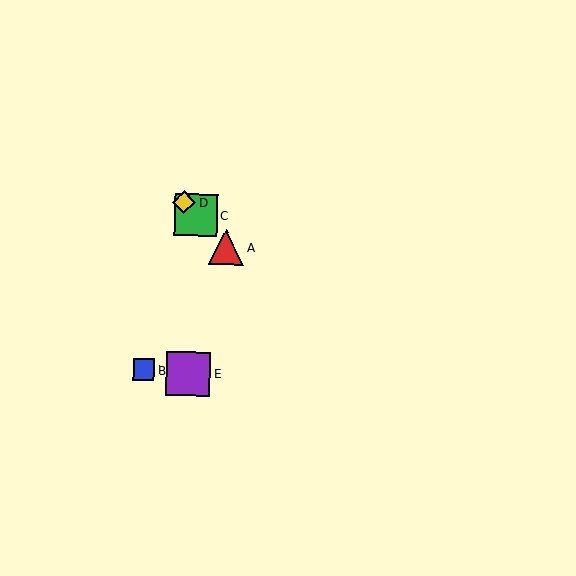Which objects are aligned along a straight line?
Objects A, C, D are aligned along a straight line.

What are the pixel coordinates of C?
Object C is at (196, 215).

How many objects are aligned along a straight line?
3 objects (A, C, D) are aligned along a straight line.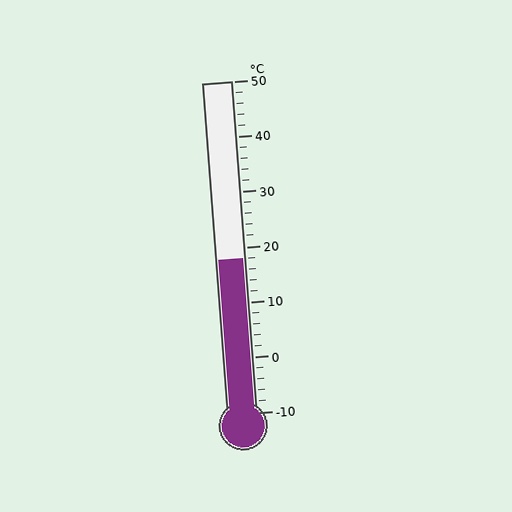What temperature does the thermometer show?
The thermometer shows approximately 18°C.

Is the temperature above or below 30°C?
The temperature is below 30°C.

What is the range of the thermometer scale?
The thermometer scale ranges from -10°C to 50°C.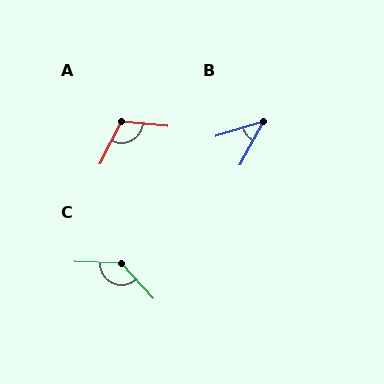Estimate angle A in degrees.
Approximately 111 degrees.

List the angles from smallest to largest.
B (45°), A (111°), C (134°).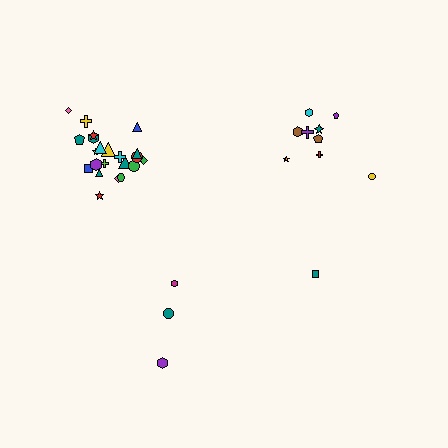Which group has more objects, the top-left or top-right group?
The top-left group.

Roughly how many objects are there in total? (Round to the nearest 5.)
Roughly 35 objects in total.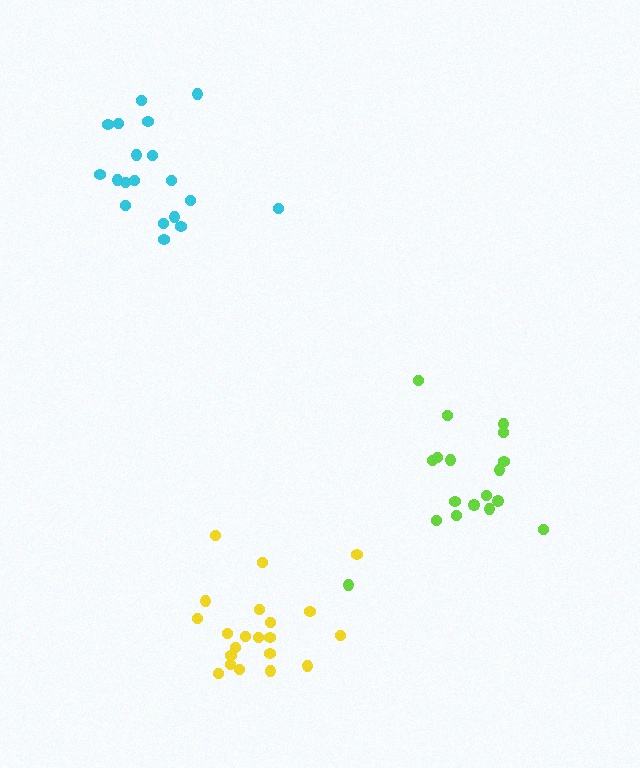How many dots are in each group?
Group 1: 21 dots, Group 2: 18 dots, Group 3: 19 dots (58 total).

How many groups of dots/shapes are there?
There are 3 groups.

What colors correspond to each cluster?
The clusters are colored: yellow, lime, cyan.